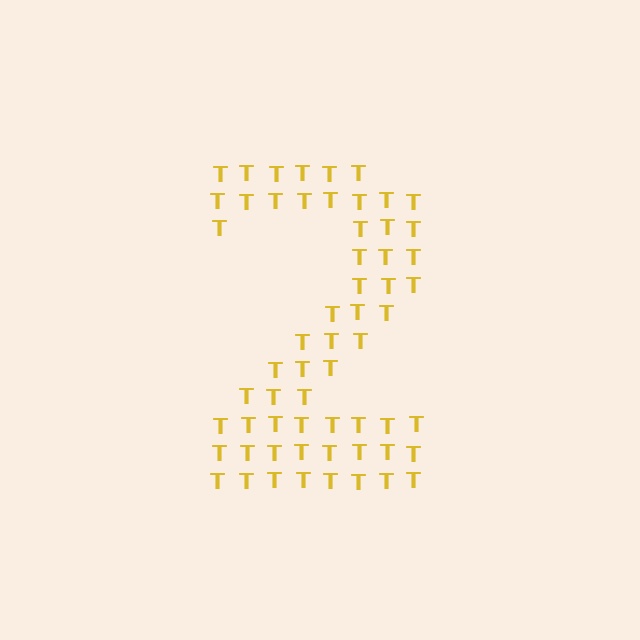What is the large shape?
The large shape is the digit 2.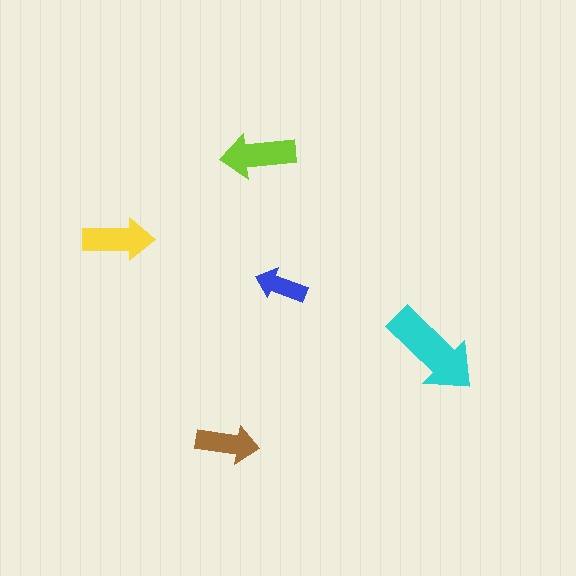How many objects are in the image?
There are 5 objects in the image.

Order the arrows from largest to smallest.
the cyan one, the lime one, the yellow one, the brown one, the blue one.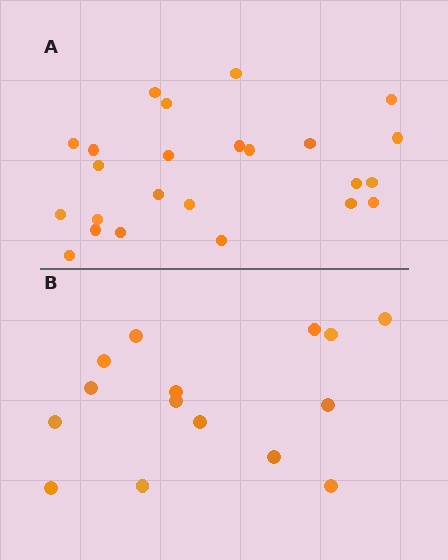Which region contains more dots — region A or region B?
Region A (the top region) has more dots.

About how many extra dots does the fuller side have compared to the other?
Region A has roughly 8 or so more dots than region B.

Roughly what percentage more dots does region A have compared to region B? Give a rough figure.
About 60% more.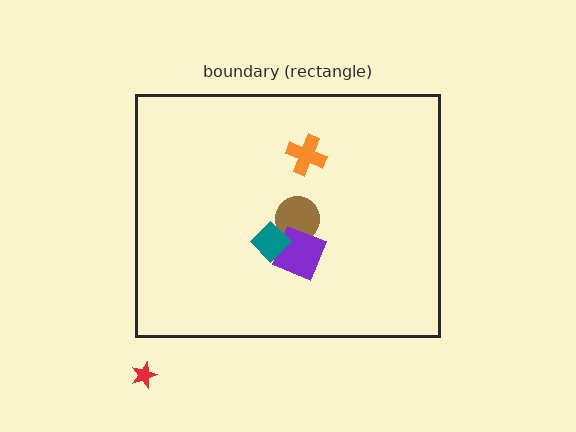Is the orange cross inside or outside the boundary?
Inside.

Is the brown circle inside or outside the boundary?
Inside.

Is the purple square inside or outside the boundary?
Inside.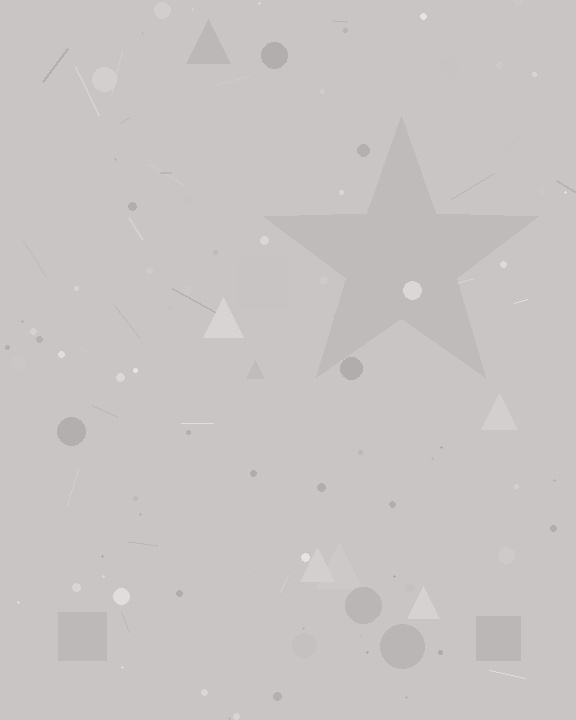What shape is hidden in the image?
A star is hidden in the image.